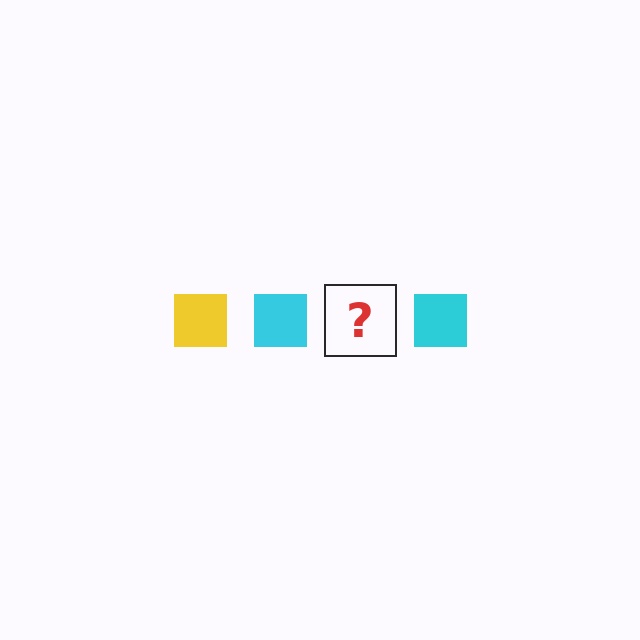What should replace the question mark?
The question mark should be replaced with a yellow square.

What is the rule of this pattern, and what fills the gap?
The rule is that the pattern cycles through yellow, cyan squares. The gap should be filled with a yellow square.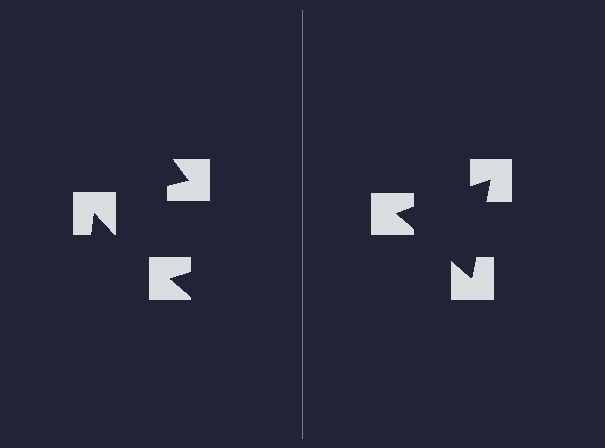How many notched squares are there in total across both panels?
6 — 3 on each side.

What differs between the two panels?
The notched squares are positioned identically on both sides; only the wedge orientations differ. On the right they align to a triangle; on the left they are misaligned.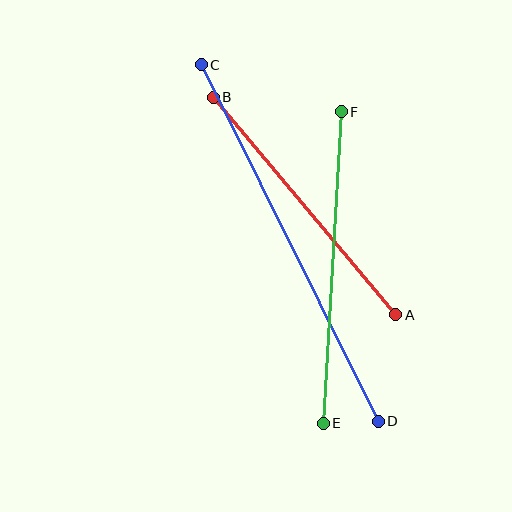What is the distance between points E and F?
The distance is approximately 312 pixels.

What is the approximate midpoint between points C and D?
The midpoint is at approximately (290, 243) pixels.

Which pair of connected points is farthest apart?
Points C and D are farthest apart.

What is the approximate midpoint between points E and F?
The midpoint is at approximately (332, 268) pixels.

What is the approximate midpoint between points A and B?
The midpoint is at approximately (305, 206) pixels.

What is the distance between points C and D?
The distance is approximately 398 pixels.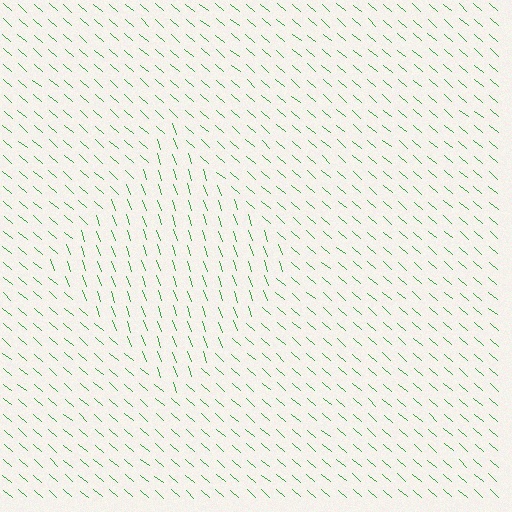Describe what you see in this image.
The image is filled with small green line segments. A diamond region in the image has lines oriented differently from the surrounding lines, creating a visible texture boundary.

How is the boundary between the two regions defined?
The boundary is defined purely by a change in line orientation (approximately 30 degrees difference). All lines are the same color and thickness.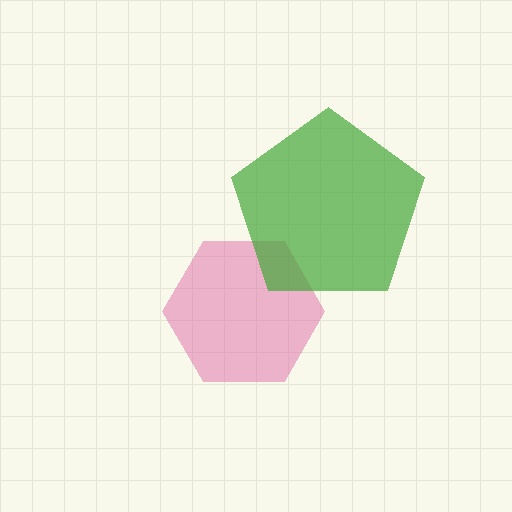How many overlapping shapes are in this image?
There are 2 overlapping shapes in the image.